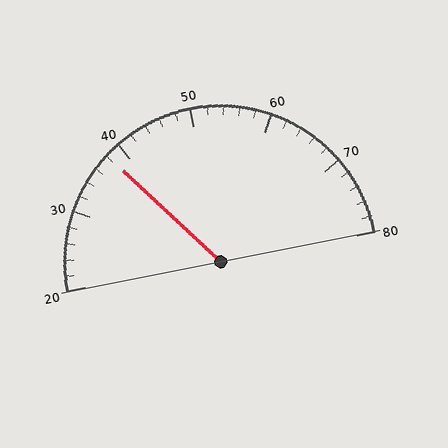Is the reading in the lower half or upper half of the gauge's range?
The reading is in the lower half of the range (20 to 80).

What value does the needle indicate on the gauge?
The needle indicates approximately 38.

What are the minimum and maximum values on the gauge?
The gauge ranges from 20 to 80.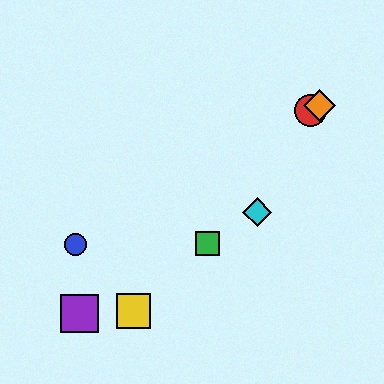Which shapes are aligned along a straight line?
The red circle, the blue circle, the orange diamond are aligned along a straight line.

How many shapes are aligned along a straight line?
3 shapes (the red circle, the blue circle, the orange diamond) are aligned along a straight line.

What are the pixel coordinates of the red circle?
The red circle is at (310, 111).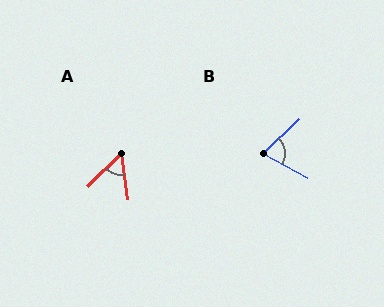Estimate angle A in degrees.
Approximately 53 degrees.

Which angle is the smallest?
A, at approximately 53 degrees.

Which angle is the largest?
B, at approximately 72 degrees.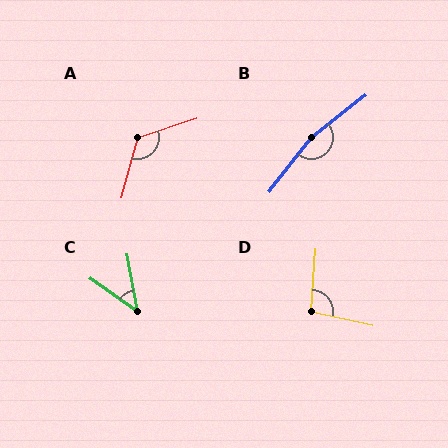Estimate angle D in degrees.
Approximately 98 degrees.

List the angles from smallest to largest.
C (45°), D (98°), A (124°), B (165°).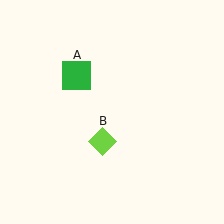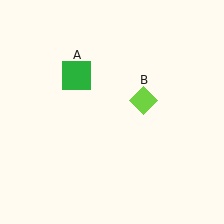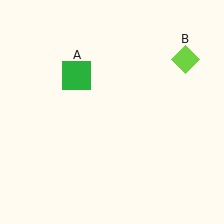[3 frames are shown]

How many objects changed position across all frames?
1 object changed position: lime diamond (object B).